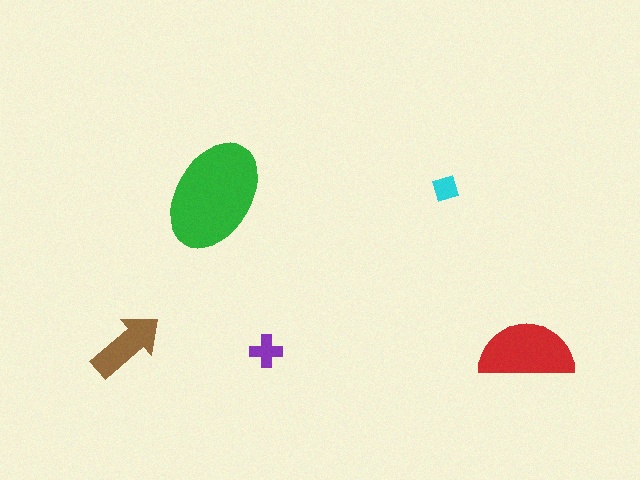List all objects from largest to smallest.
The green ellipse, the red semicircle, the brown arrow, the purple cross, the cyan diamond.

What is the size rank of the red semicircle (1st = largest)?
2nd.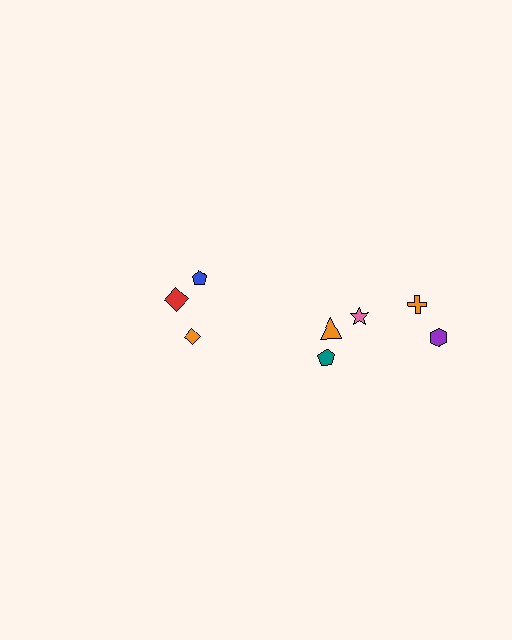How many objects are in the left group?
There are 3 objects.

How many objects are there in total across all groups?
There are 8 objects.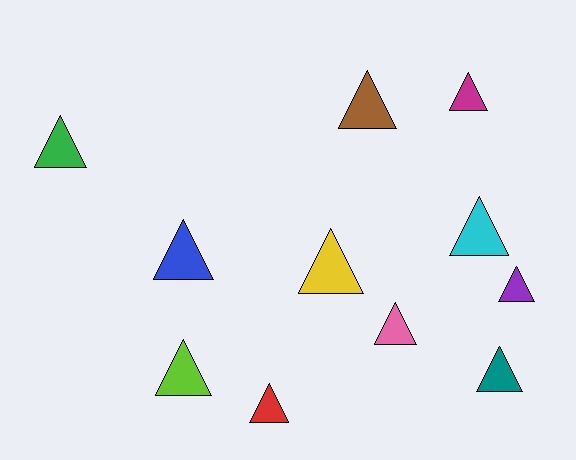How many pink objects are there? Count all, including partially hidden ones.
There is 1 pink object.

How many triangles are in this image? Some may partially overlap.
There are 11 triangles.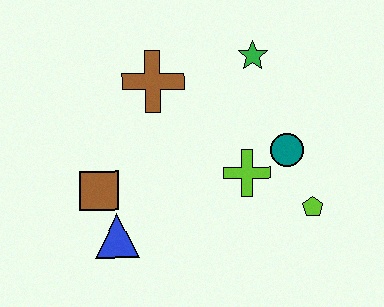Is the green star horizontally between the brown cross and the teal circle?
Yes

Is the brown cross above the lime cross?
Yes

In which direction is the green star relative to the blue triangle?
The green star is above the blue triangle.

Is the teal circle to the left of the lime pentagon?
Yes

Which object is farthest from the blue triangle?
The green star is farthest from the blue triangle.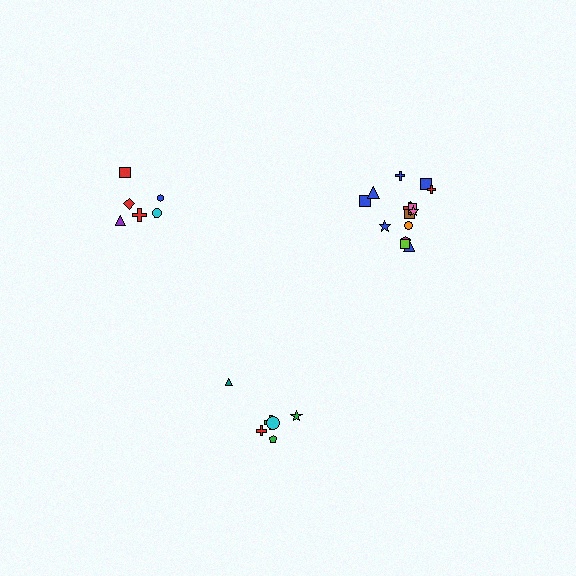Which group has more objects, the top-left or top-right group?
The top-right group.